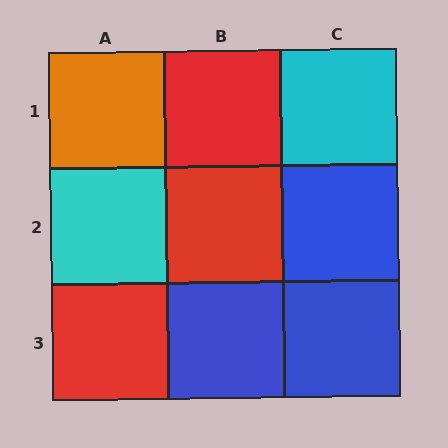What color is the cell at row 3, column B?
Blue.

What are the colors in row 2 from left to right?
Cyan, red, blue.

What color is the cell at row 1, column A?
Orange.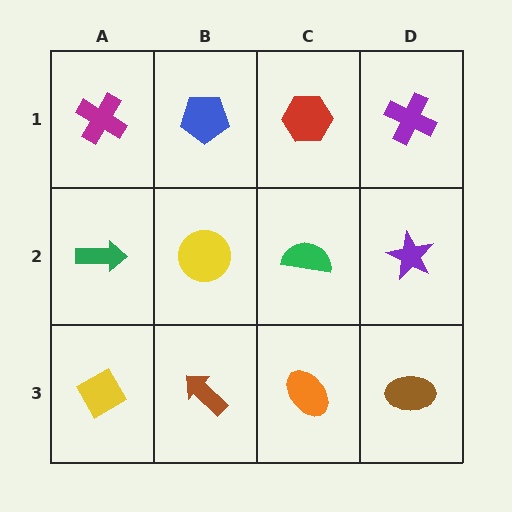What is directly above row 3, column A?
A green arrow.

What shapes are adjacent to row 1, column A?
A green arrow (row 2, column A), a blue pentagon (row 1, column B).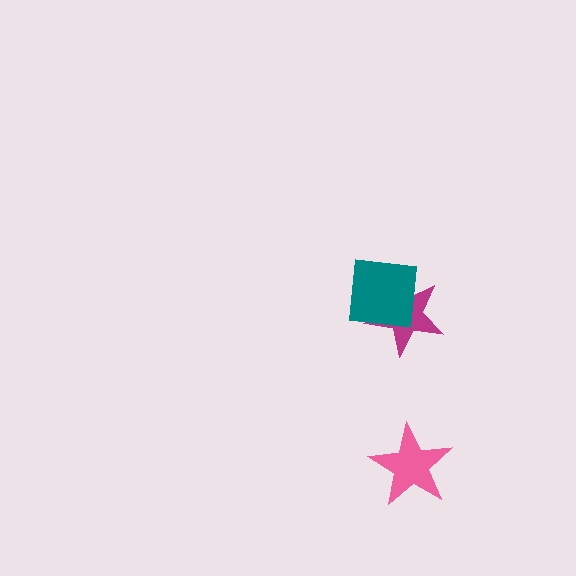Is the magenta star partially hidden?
Yes, it is partially covered by another shape.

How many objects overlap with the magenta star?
1 object overlaps with the magenta star.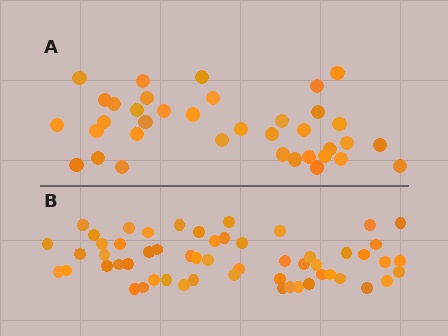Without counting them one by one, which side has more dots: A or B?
Region B (the bottom region) has more dots.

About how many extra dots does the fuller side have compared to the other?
Region B has approximately 20 more dots than region A.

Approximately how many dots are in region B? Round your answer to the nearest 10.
About 60 dots. (The exact count is 56, which rounds to 60.)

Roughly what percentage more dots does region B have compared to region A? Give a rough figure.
About 50% more.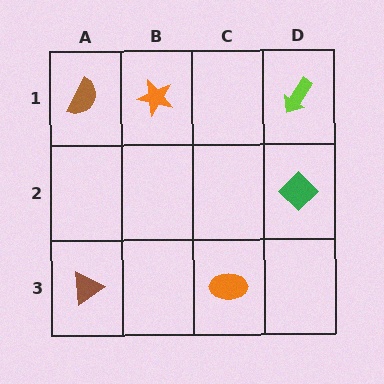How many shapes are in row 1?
3 shapes.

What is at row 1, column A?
A brown semicircle.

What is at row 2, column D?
A green diamond.